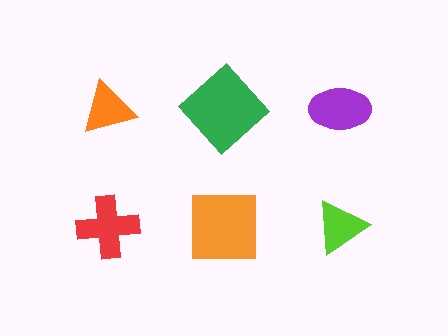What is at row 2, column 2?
An orange square.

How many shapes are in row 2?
3 shapes.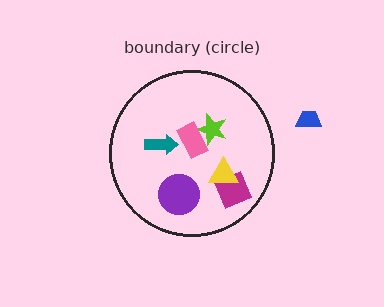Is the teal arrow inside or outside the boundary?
Inside.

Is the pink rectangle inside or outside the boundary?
Inside.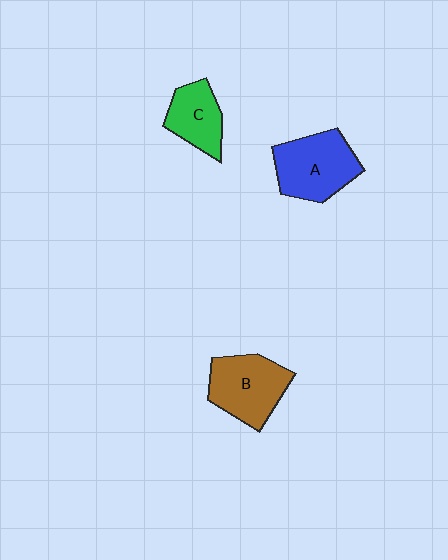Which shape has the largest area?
Shape A (blue).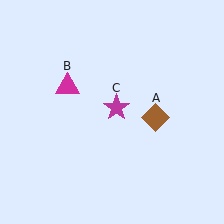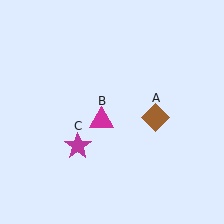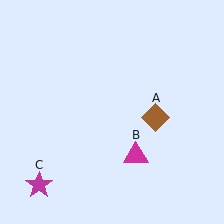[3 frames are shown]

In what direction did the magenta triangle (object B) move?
The magenta triangle (object B) moved down and to the right.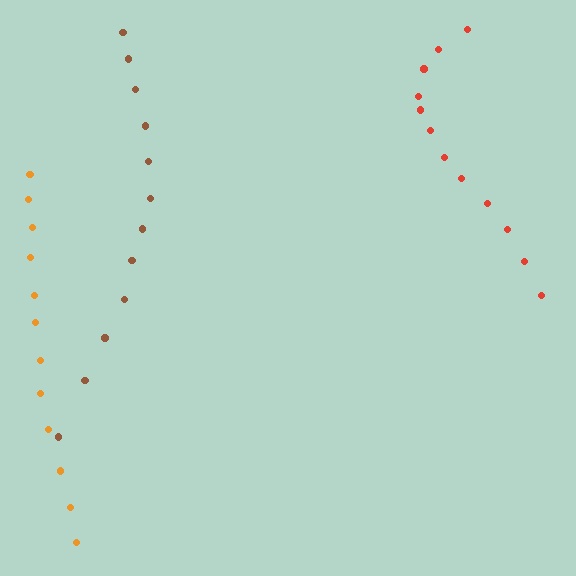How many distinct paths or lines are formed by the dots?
There are 3 distinct paths.